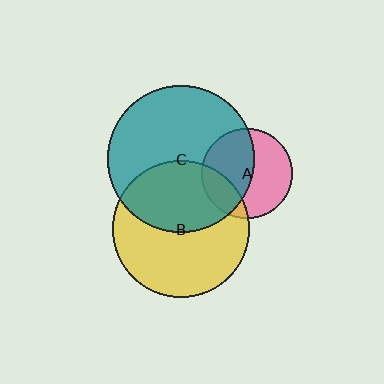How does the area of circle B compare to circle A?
Approximately 2.2 times.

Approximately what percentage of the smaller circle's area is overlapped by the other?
Approximately 20%.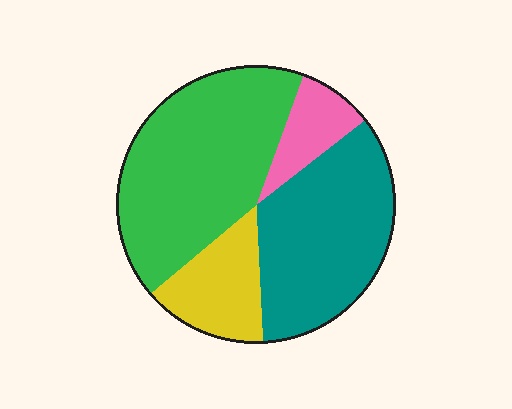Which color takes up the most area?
Green, at roughly 40%.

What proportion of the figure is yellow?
Yellow covers 15% of the figure.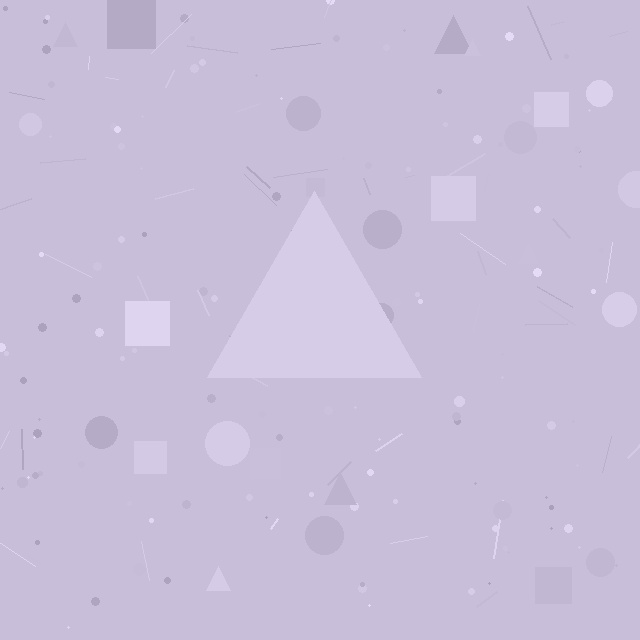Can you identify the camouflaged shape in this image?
The camouflaged shape is a triangle.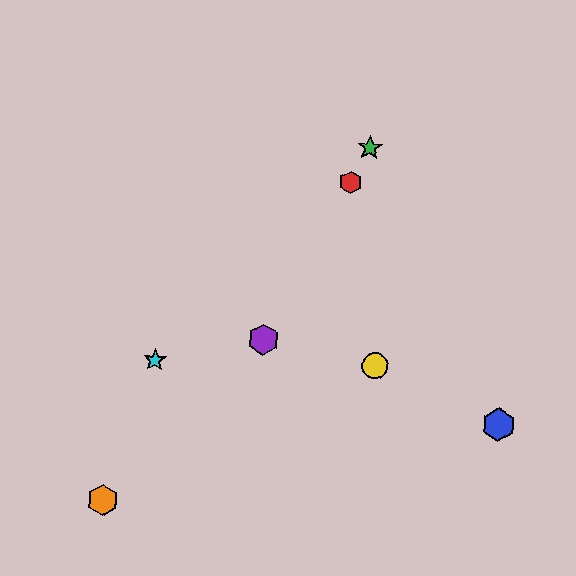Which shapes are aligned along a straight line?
The red hexagon, the green star, the purple hexagon are aligned along a straight line.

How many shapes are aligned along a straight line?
3 shapes (the red hexagon, the green star, the purple hexagon) are aligned along a straight line.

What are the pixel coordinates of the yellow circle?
The yellow circle is at (375, 366).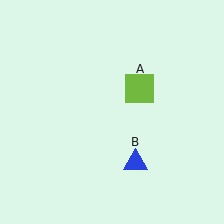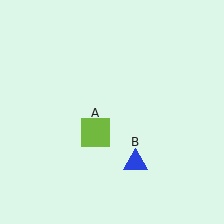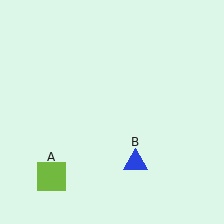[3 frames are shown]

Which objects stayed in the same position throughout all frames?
Blue triangle (object B) remained stationary.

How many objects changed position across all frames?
1 object changed position: lime square (object A).